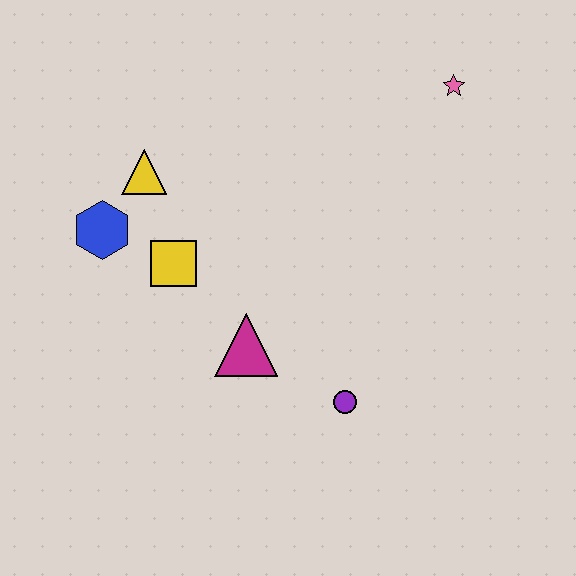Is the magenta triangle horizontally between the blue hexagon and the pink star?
Yes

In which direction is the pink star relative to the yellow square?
The pink star is to the right of the yellow square.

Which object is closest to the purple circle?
The magenta triangle is closest to the purple circle.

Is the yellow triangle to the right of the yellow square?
No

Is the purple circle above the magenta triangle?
No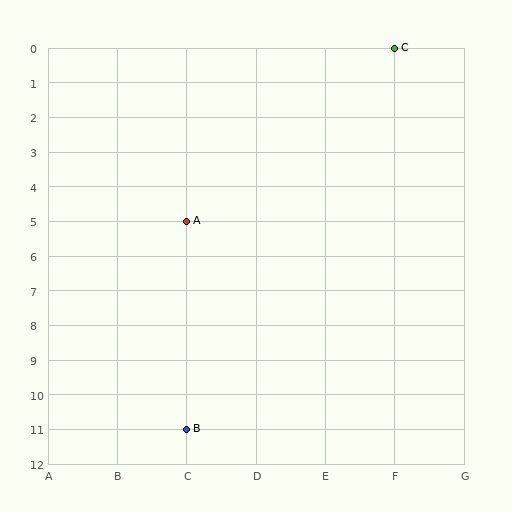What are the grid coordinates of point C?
Point C is at grid coordinates (F, 0).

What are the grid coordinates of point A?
Point A is at grid coordinates (C, 5).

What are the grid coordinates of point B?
Point B is at grid coordinates (C, 11).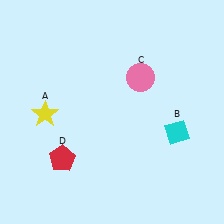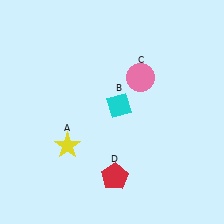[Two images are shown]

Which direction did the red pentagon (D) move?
The red pentagon (D) moved right.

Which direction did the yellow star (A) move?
The yellow star (A) moved down.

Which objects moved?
The objects that moved are: the yellow star (A), the cyan diamond (B), the red pentagon (D).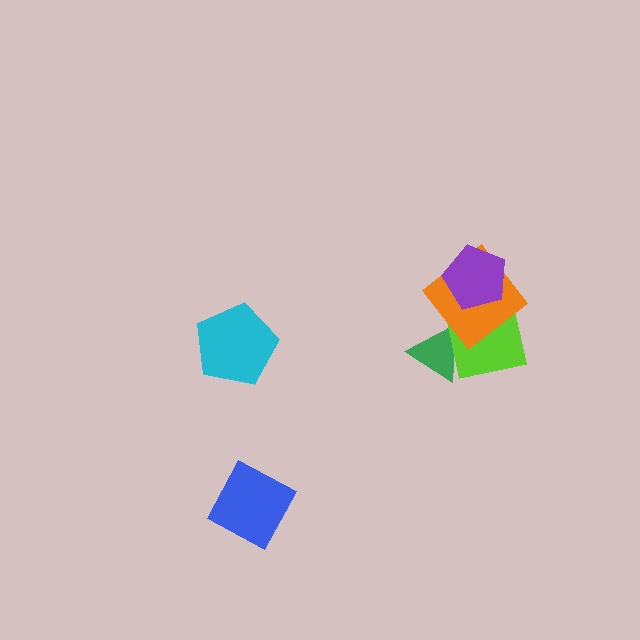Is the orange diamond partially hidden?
Yes, it is partially covered by another shape.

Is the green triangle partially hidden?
Yes, it is partially covered by another shape.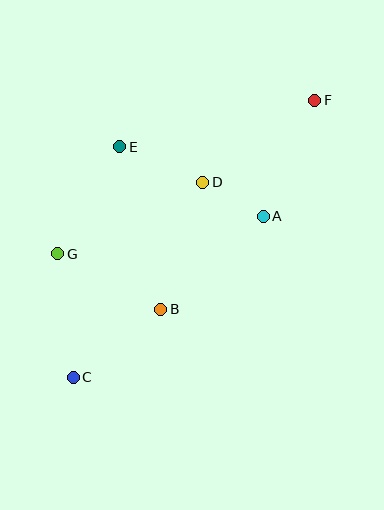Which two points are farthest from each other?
Points C and F are farthest from each other.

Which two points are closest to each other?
Points A and D are closest to each other.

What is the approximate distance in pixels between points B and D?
The distance between B and D is approximately 134 pixels.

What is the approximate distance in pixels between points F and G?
The distance between F and G is approximately 299 pixels.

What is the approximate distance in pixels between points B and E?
The distance between B and E is approximately 167 pixels.